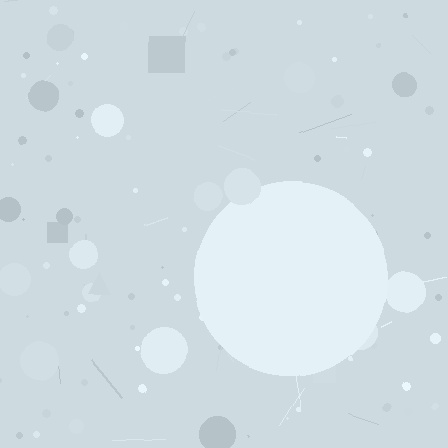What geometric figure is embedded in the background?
A circle is embedded in the background.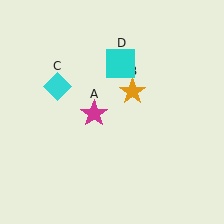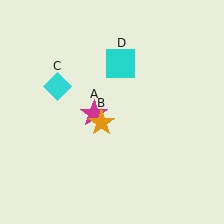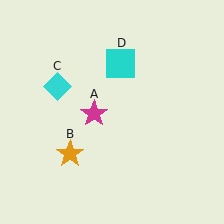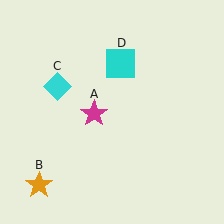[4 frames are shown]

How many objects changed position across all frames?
1 object changed position: orange star (object B).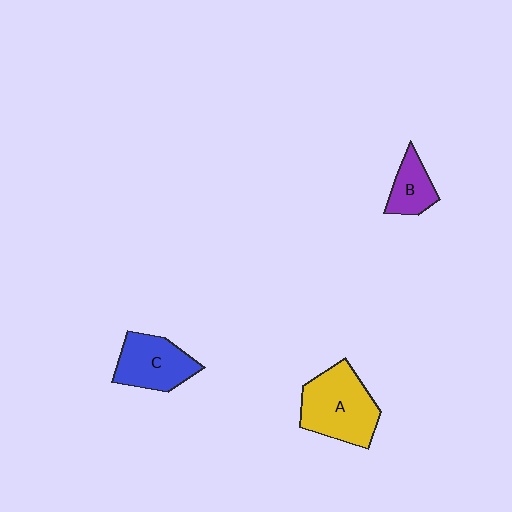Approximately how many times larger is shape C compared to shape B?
Approximately 1.6 times.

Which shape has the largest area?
Shape A (yellow).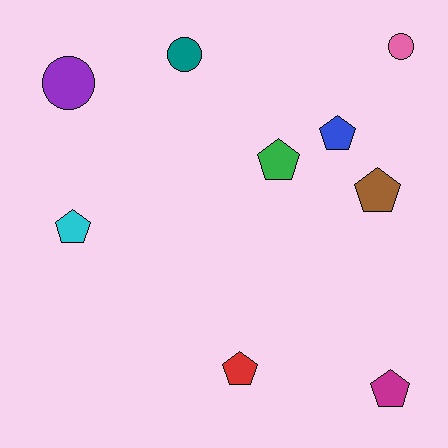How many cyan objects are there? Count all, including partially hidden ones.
There is 1 cyan object.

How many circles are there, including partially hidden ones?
There are 3 circles.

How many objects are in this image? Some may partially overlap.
There are 9 objects.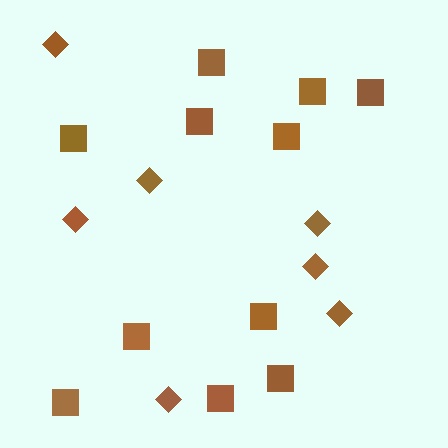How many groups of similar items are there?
There are 2 groups: one group of squares (11) and one group of diamonds (7).